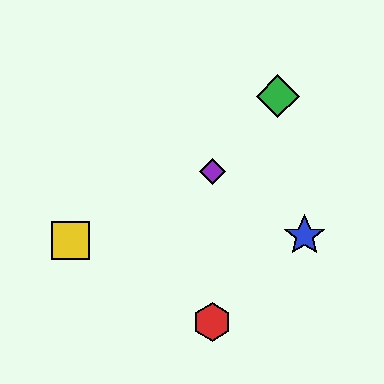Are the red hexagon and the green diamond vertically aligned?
No, the red hexagon is at x≈212 and the green diamond is at x≈278.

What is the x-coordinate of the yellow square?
The yellow square is at x≈71.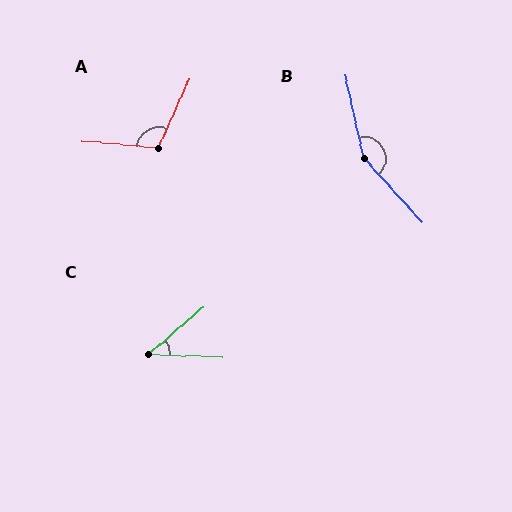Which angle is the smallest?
C, at approximately 42 degrees.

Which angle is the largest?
B, at approximately 150 degrees.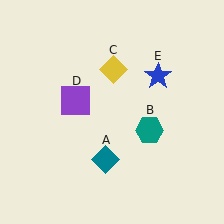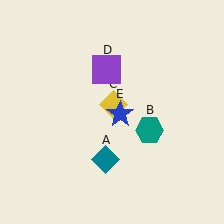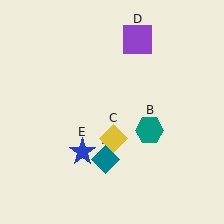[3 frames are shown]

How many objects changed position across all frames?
3 objects changed position: yellow diamond (object C), purple square (object D), blue star (object E).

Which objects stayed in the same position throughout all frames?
Teal diamond (object A) and teal hexagon (object B) remained stationary.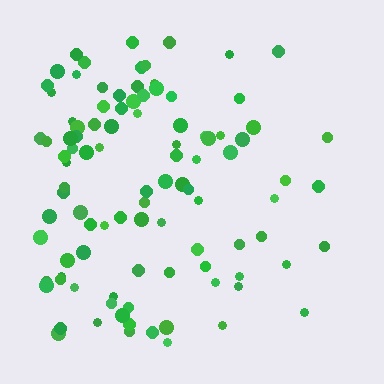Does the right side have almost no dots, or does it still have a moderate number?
Still a moderate number, just noticeably fewer than the left.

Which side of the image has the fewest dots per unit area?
The right.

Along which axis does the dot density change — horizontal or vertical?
Horizontal.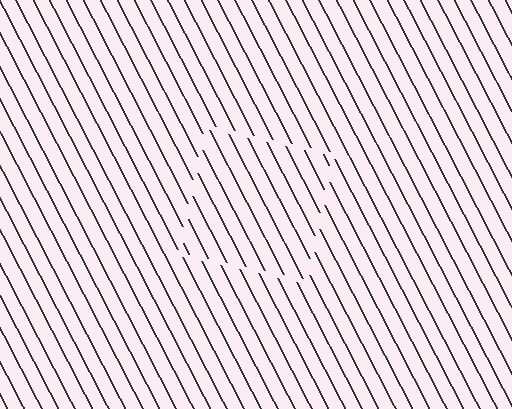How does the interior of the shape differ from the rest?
The interior of the shape contains the same grating, shifted by half a period — the contour is defined by the phase discontinuity where line-ends from the inner and outer gratings abut.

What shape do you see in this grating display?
An illusory square. The interior of the shape contains the same grating, shifted by half a period — the contour is defined by the phase discontinuity where line-ends from the inner and outer gratings abut.